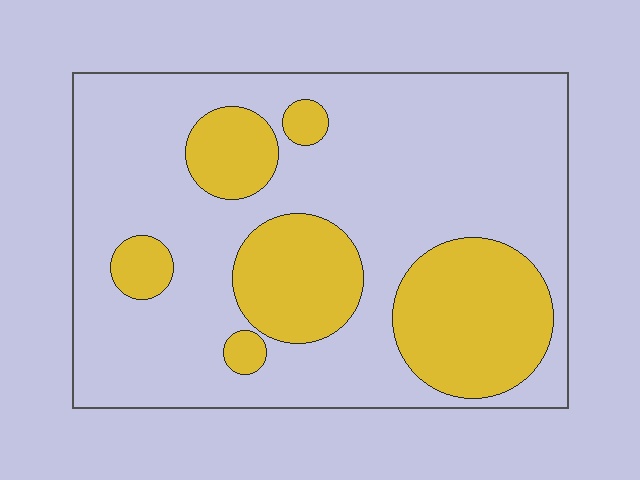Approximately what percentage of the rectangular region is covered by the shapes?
Approximately 30%.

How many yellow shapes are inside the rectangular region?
6.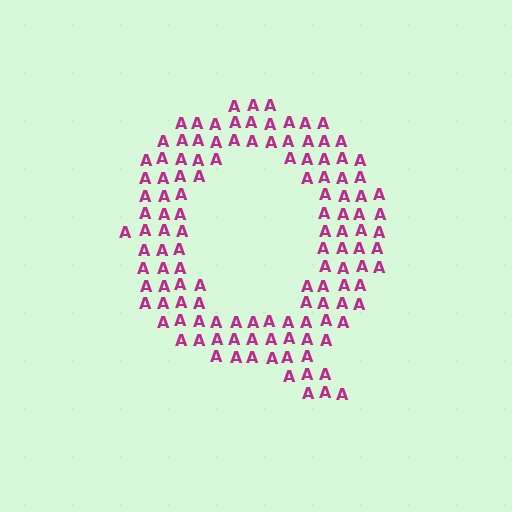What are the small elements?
The small elements are letter A's.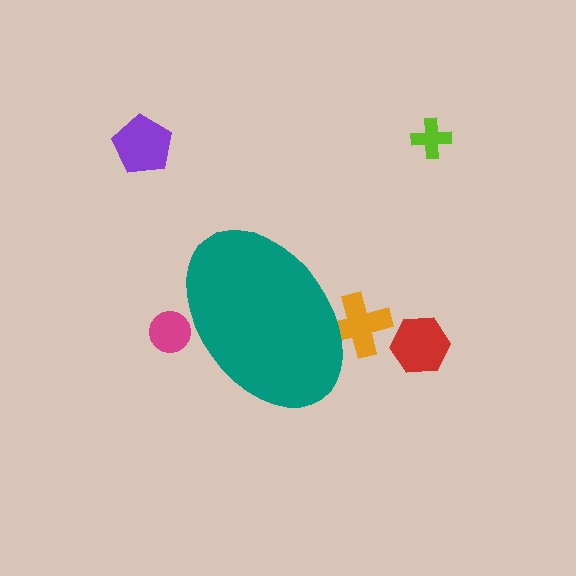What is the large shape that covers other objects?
A teal ellipse.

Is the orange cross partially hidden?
Yes, the orange cross is partially hidden behind the teal ellipse.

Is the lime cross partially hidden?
No, the lime cross is fully visible.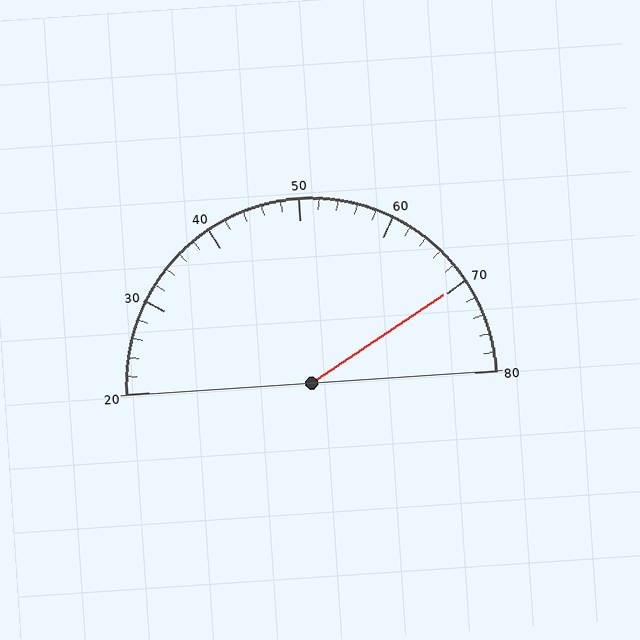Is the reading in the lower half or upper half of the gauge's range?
The reading is in the upper half of the range (20 to 80).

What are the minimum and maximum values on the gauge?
The gauge ranges from 20 to 80.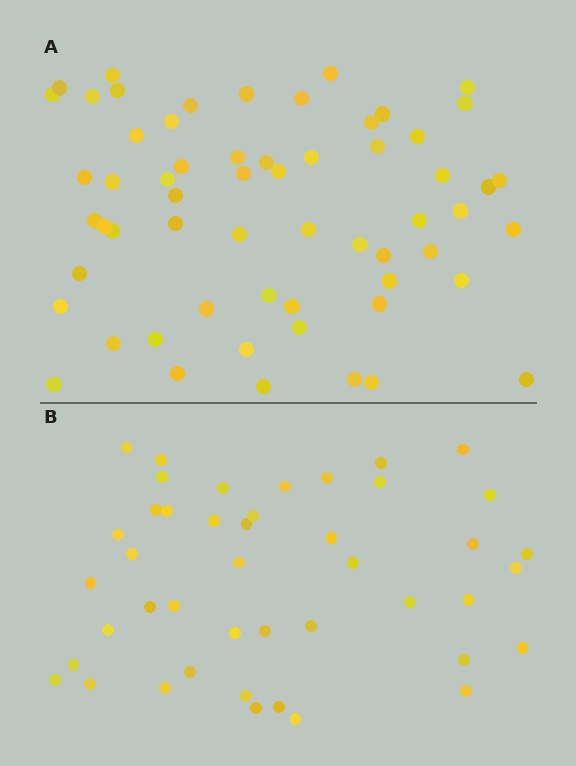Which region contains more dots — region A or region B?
Region A (the top region) has more dots.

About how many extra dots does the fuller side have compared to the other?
Region A has approximately 15 more dots than region B.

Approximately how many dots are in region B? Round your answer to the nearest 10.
About 40 dots. (The exact count is 44, which rounds to 40.)